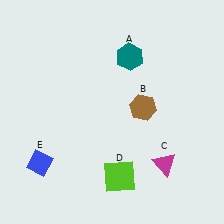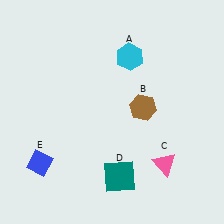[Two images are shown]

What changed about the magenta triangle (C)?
In Image 1, C is magenta. In Image 2, it changed to pink.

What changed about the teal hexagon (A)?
In Image 1, A is teal. In Image 2, it changed to cyan.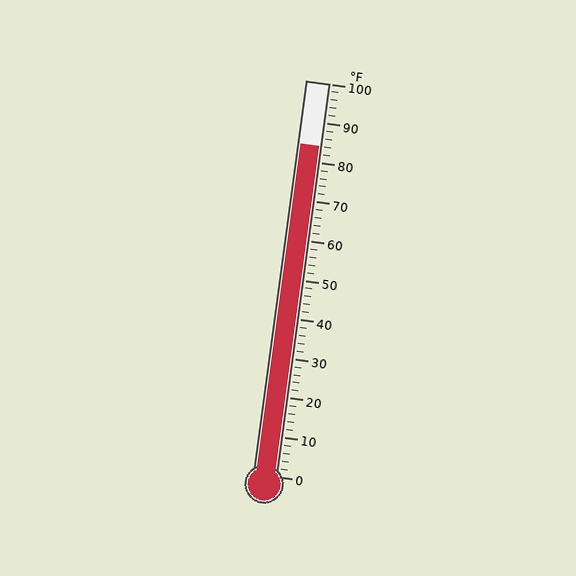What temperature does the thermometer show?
The thermometer shows approximately 84°F.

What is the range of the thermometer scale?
The thermometer scale ranges from 0°F to 100°F.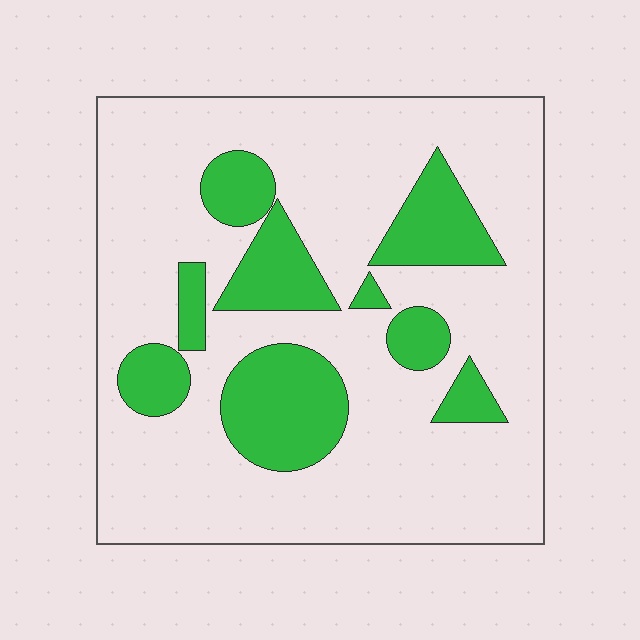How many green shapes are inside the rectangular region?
9.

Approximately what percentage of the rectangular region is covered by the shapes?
Approximately 25%.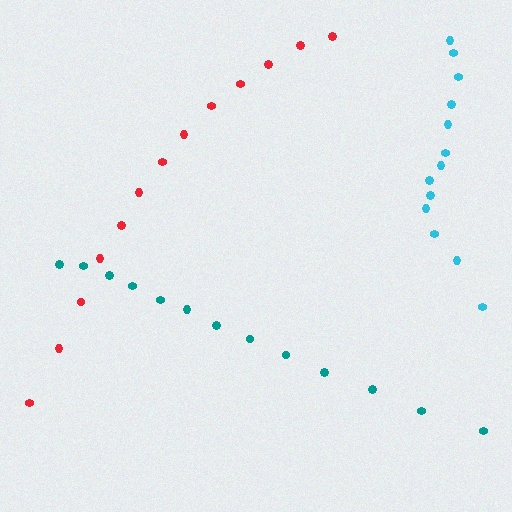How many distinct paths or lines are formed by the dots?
There are 3 distinct paths.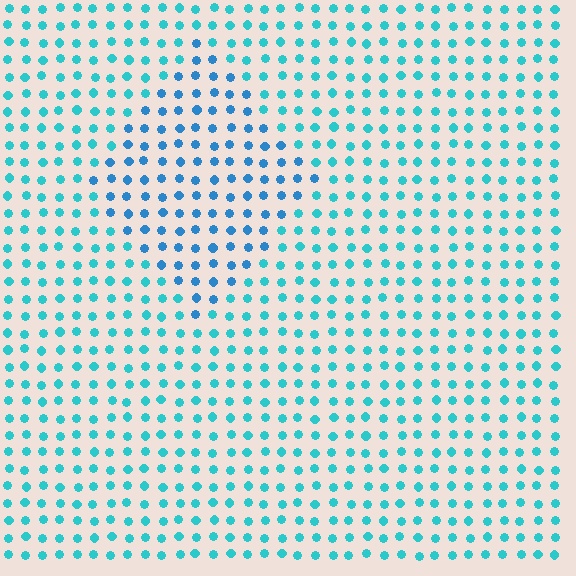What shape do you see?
I see a diamond.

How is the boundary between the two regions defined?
The boundary is defined purely by a slight shift in hue (about 25 degrees). Spacing, size, and orientation are identical on both sides.